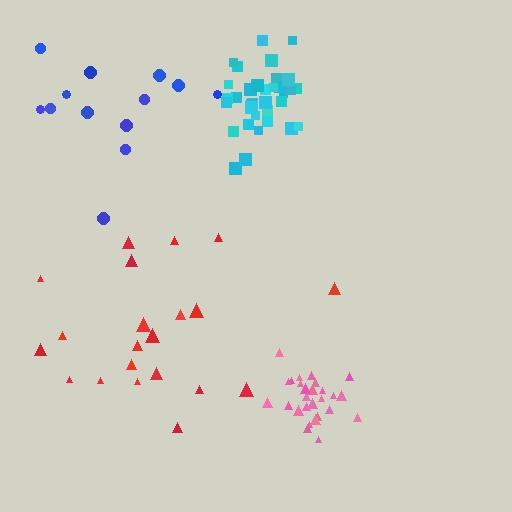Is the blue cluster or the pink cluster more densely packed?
Pink.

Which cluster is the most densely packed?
Pink.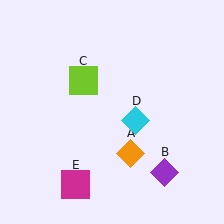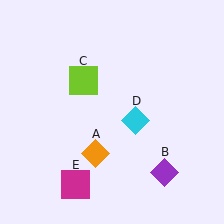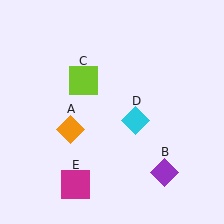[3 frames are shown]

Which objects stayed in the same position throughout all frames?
Purple diamond (object B) and lime square (object C) and cyan diamond (object D) and magenta square (object E) remained stationary.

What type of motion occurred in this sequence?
The orange diamond (object A) rotated clockwise around the center of the scene.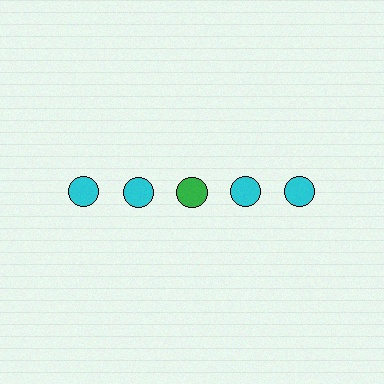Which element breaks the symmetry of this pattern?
The green circle in the top row, center column breaks the symmetry. All other shapes are cyan circles.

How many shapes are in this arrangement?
There are 5 shapes arranged in a grid pattern.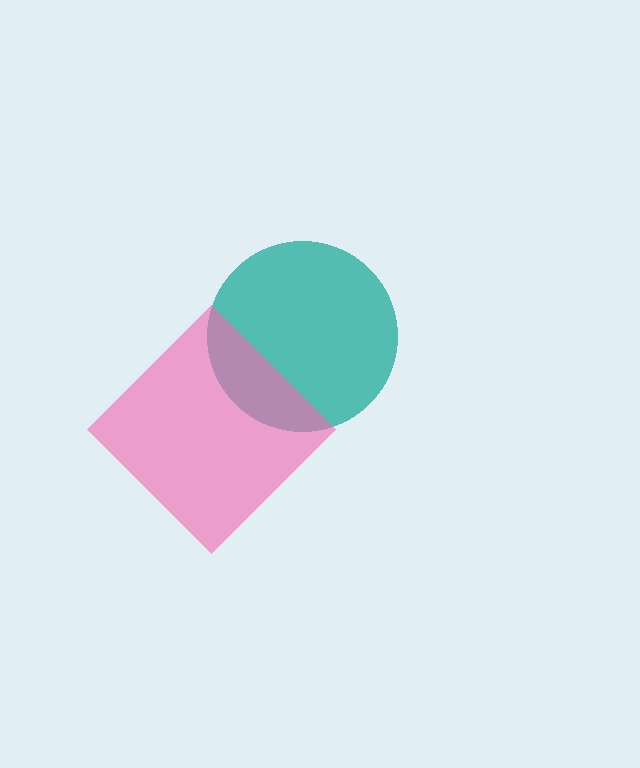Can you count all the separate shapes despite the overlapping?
Yes, there are 2 separate shapes.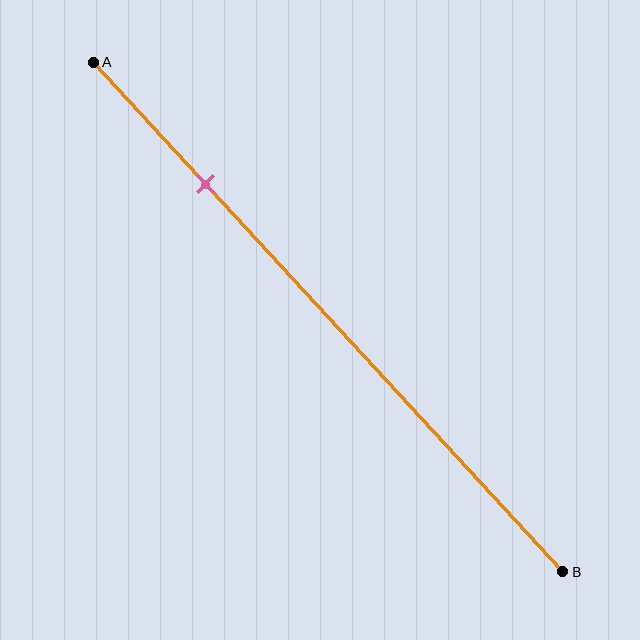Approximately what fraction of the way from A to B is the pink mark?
The pink mark is approximately 25% of the way from A to B.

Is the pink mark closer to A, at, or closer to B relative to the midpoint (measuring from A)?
The pink mark is closer to point A than the midpoint of segment AB.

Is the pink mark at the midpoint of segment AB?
No, the mark is at about 25% from A, not at the 50% midpoint.